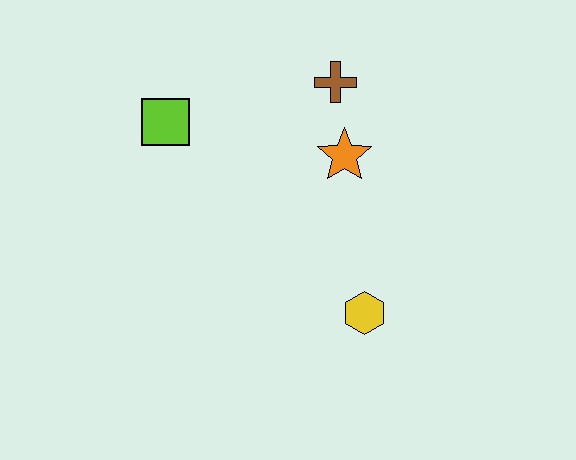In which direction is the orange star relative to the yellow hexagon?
The orange star is above the yellow hexagon.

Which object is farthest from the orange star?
The lime square is farthest from the orange star.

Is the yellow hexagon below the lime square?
Yes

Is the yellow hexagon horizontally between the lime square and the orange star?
No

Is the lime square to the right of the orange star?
No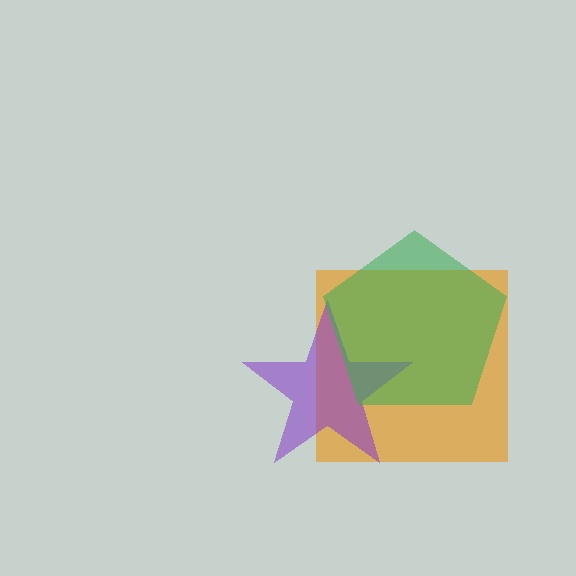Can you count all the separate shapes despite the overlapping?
Yes, there are 3 separate shapes.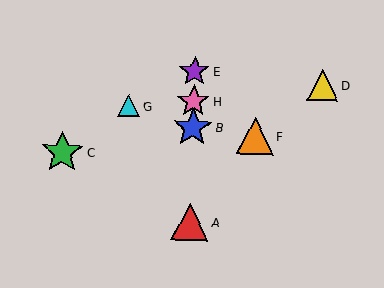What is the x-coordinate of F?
Object F is at x≈255.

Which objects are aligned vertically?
Objects A, B, E, H are aligned vertically.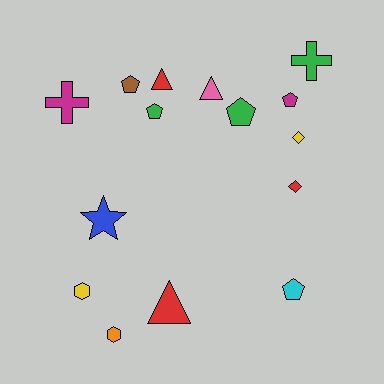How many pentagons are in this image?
There are 5 pentagons.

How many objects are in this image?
There are 15 objects.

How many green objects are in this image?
There are 3 green objects.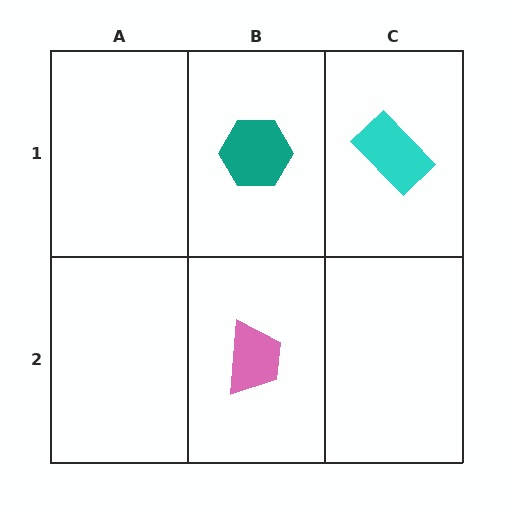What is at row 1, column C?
A cyan rectangle.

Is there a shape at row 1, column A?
No, that cell is empty.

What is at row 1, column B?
A teal hexagon.